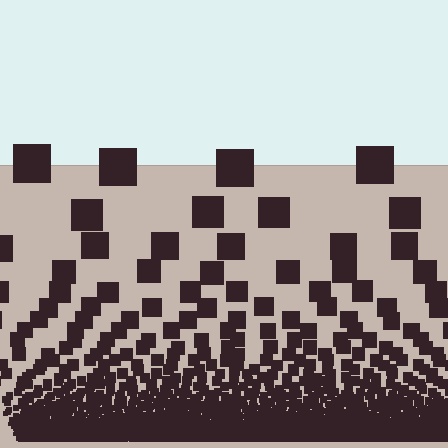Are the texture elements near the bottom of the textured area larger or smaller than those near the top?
Smaller. The gradient is inverted — elements near the bottom are smaller and denser.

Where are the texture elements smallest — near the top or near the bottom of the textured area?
Near the bottom.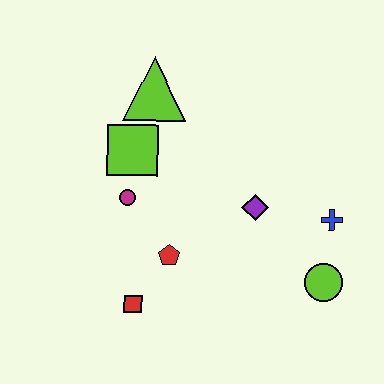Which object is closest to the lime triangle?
The lime square is closest to the lime triangle.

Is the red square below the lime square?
Yes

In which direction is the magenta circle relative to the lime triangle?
The magenta circle is below the lime triangle.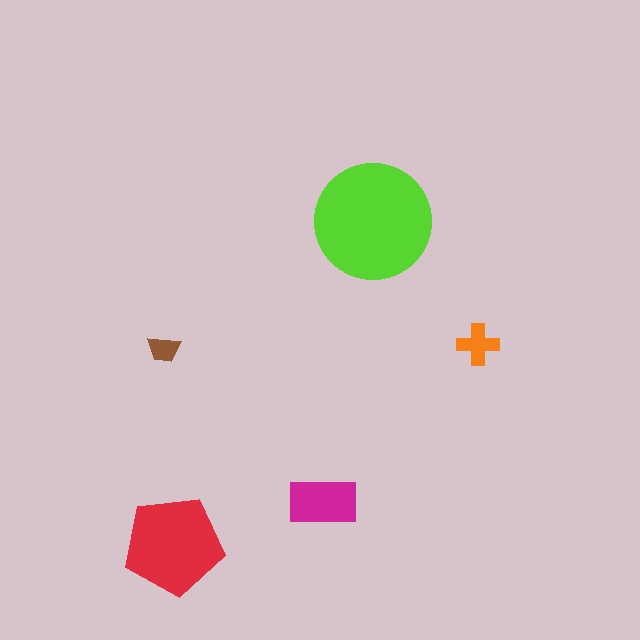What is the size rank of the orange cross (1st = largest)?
4th.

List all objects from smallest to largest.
The brown trapezoid, the orange cross, the magenta rectangle, the red pentagon, the lime circle.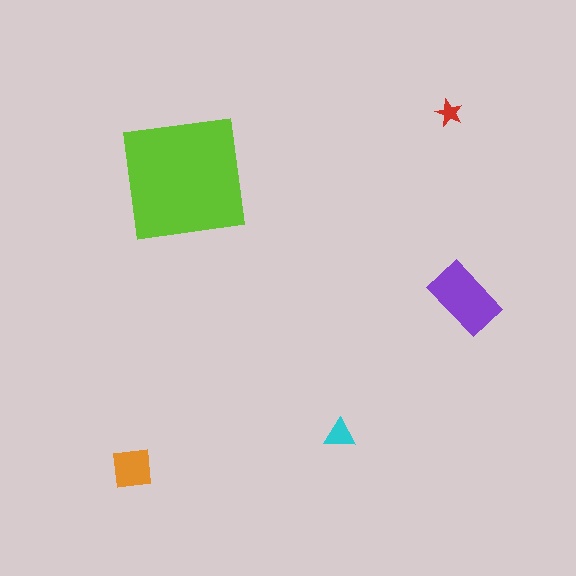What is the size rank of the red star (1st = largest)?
5th.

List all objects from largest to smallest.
The lime square, the purple rectangle, the orange square, the cyan triangle, the red star.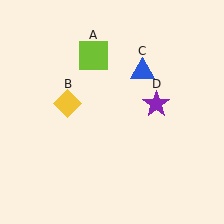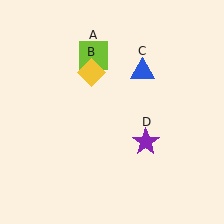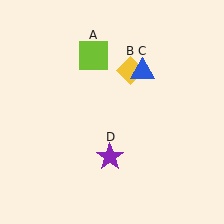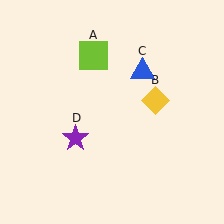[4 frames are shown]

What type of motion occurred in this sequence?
The yellow diamond (object B), purple star (object D) rotated clockwise around the center of the scene.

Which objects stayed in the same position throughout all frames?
Lime square (object A) and blue triangle (object C) remained stationary.